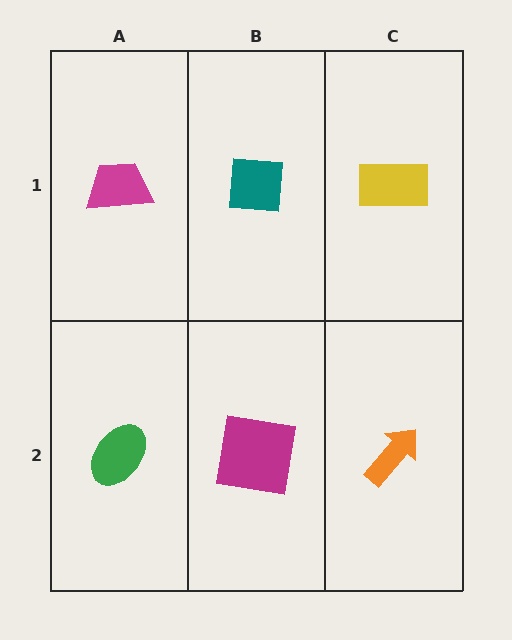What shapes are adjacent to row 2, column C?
A yellow rectangle (row 1, column C), a magenta square (row 2, column B).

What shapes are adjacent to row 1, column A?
A green ellipse (row 2, column A), a teal square (row 1, column B).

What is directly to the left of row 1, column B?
A magenta trapezoid.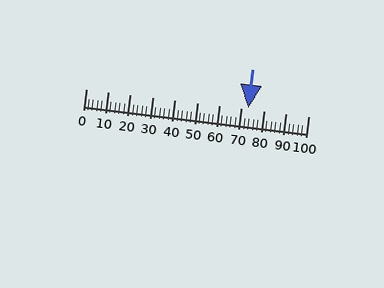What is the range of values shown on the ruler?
The ruler shows values from 0 to 100.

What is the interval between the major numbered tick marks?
The major tick marks are spaced 10 units apart.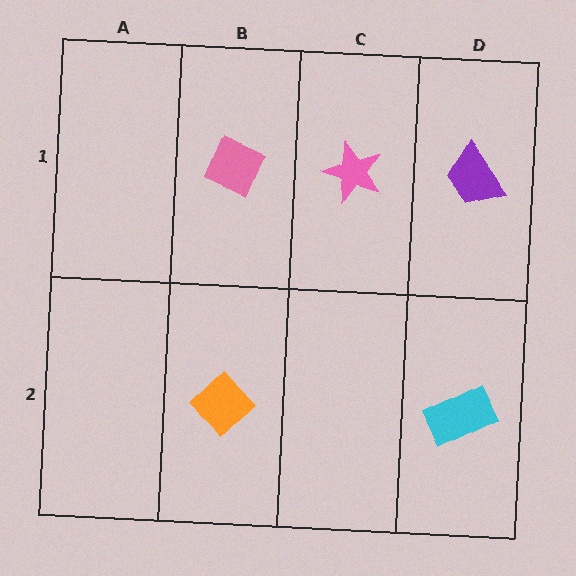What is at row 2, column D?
A cyan rectangle.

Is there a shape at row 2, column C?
No, that cell is empty.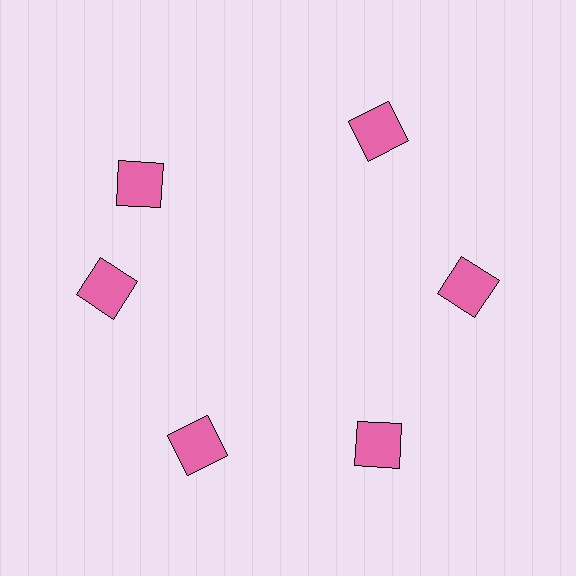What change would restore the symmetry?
The symmetry would be restored by rotating it back into even spacing with its neighbors so that all 6 squares sit at equal angles and equal distance from the center.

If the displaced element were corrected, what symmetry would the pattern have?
It would have 6-fold rotational symmetry — the pattern would map onto itself every 60 degrees.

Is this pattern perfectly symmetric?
No. The 6 pink squares are arranged in a ring, but one element near the 11 o'clock position is rotated out of alignment along the ring, breaking the 6-fold rotational symmetry.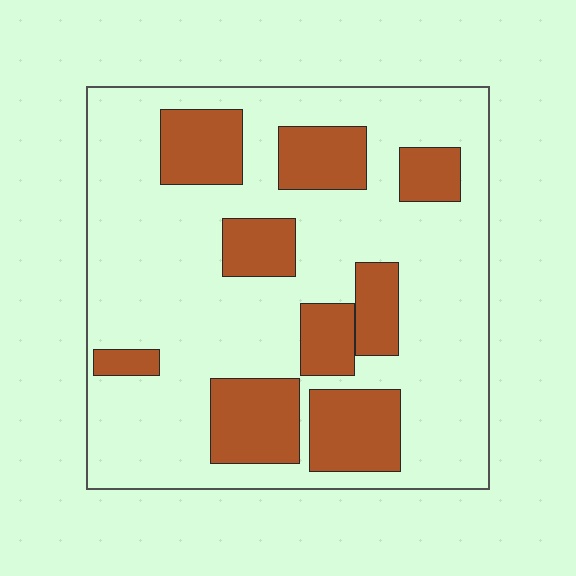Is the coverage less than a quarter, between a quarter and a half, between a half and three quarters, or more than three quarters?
Between a quarter and a half.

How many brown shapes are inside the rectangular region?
9.